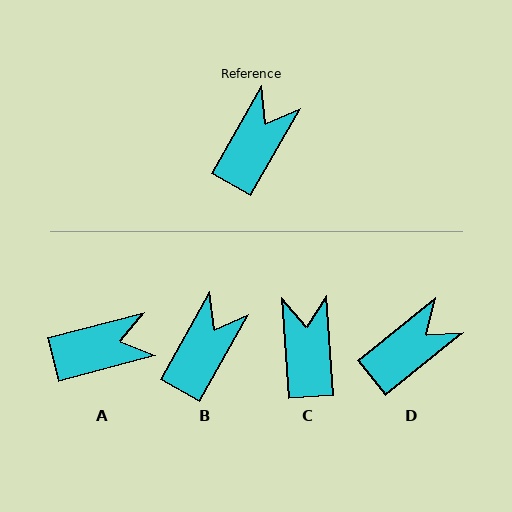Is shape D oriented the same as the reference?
No, it is off by about 22 degrees.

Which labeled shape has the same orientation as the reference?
B.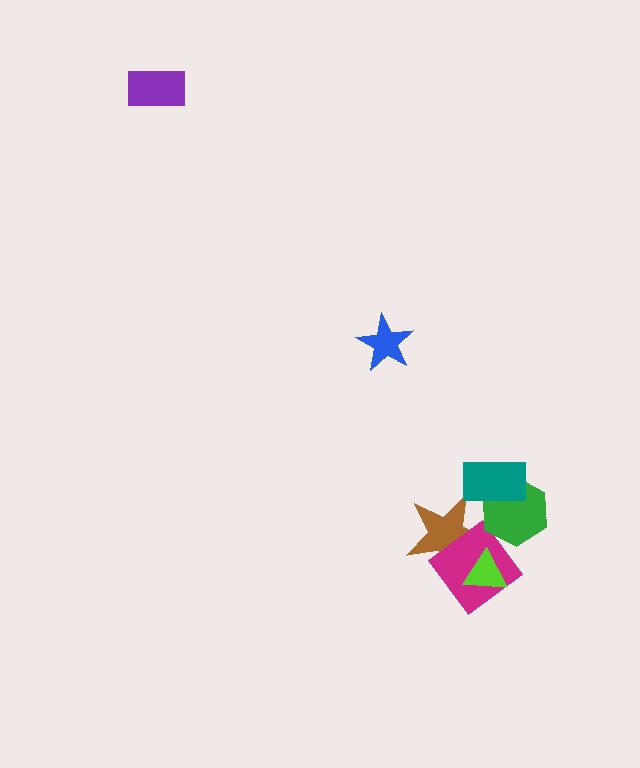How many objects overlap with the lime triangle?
2 objects overlap with the lime triangle.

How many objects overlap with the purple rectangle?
0 objects overlap with the purple rectangle.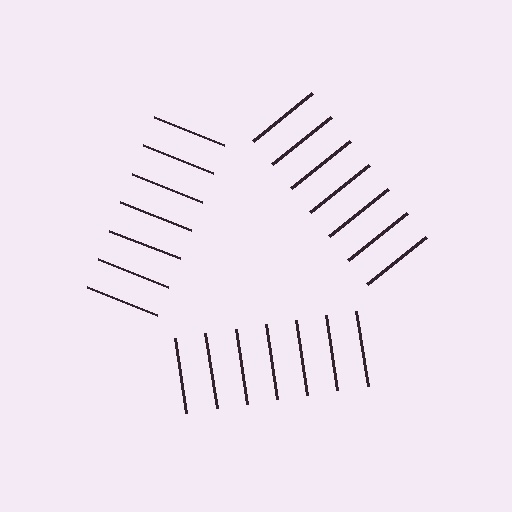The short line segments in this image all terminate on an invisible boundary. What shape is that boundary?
An illusory triangle — the line segments terminate on its edges but no continuous stroke is drawn.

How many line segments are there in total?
21 — 7 along each of the 3 edges.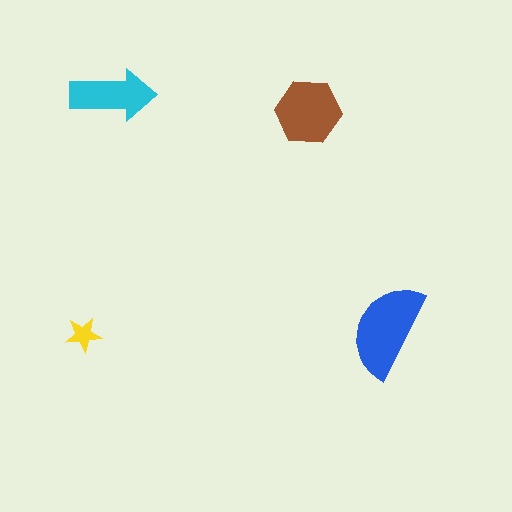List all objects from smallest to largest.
The yellow star, the cyan arrow, the brown hexagon, the blue semicircle.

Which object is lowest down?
The yellow star is bottommost.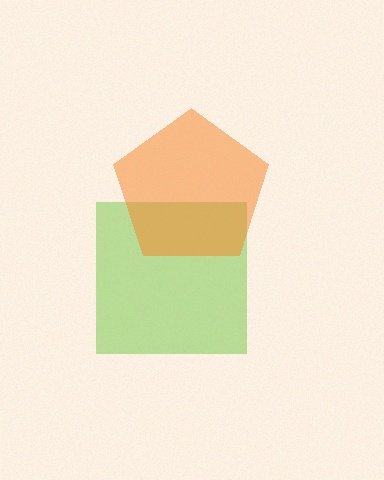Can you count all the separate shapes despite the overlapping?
Yes, there are 2 separate shapes.